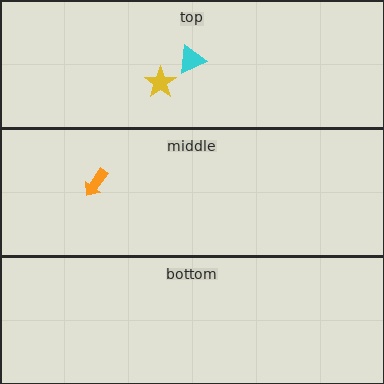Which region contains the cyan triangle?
The top region.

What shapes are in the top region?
The cyan triangle, the yellow star.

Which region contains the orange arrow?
The middle region.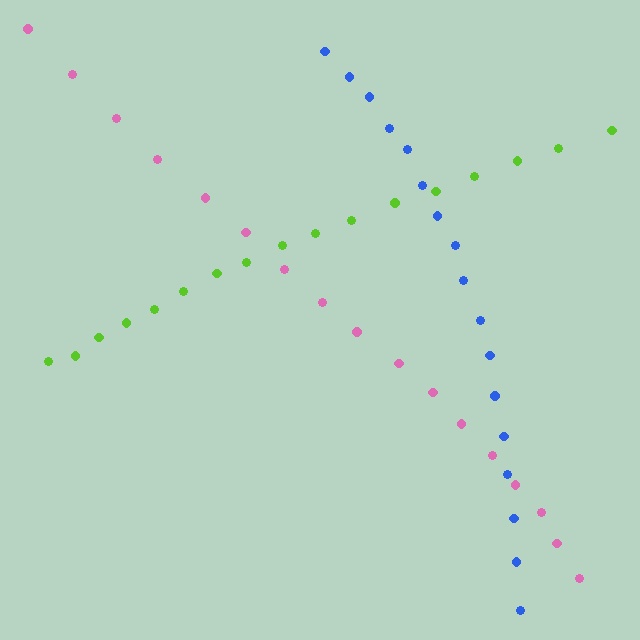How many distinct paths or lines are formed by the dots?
There are 3 distinct paths.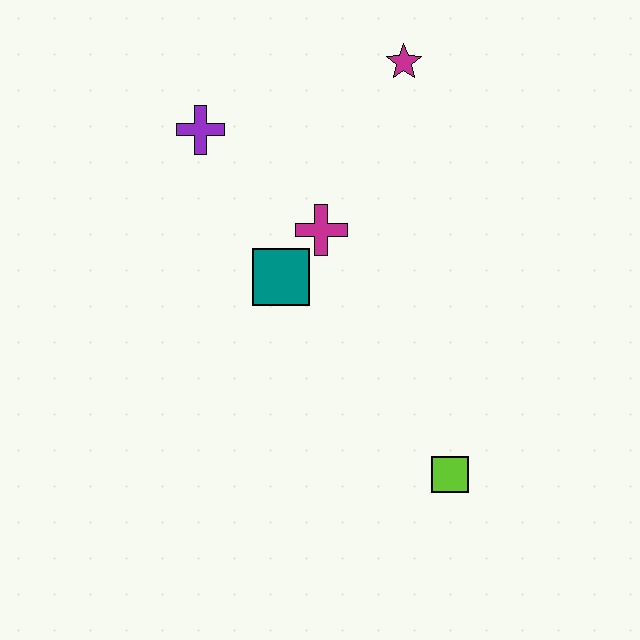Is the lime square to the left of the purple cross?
No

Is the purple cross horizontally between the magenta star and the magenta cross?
No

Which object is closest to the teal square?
The magenta cross is closest to the teal square.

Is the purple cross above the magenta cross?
Yes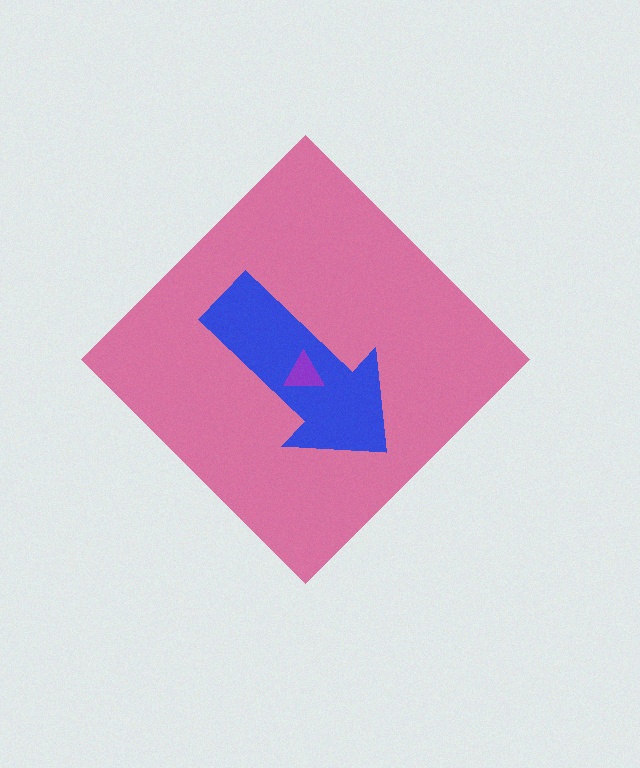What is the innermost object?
The purple triangle.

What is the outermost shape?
The pink diamond.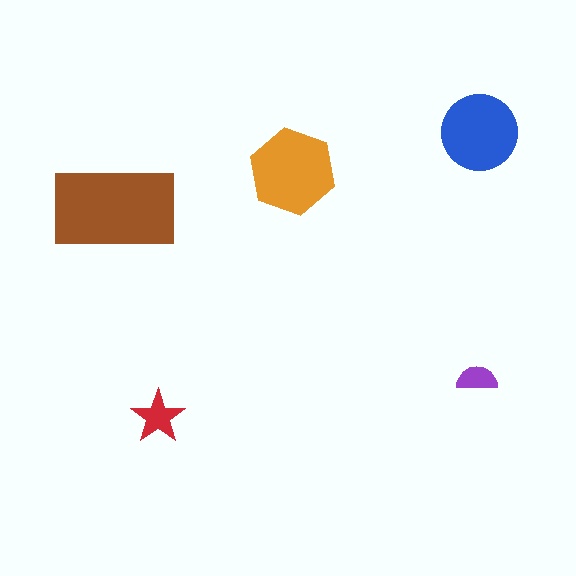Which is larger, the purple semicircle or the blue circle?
The blue circle.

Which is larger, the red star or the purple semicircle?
The red star.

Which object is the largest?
The brown rectangle.